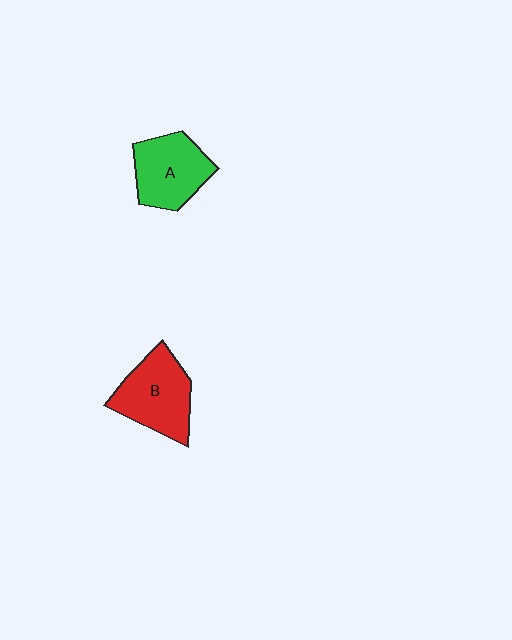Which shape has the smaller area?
Shape A (green).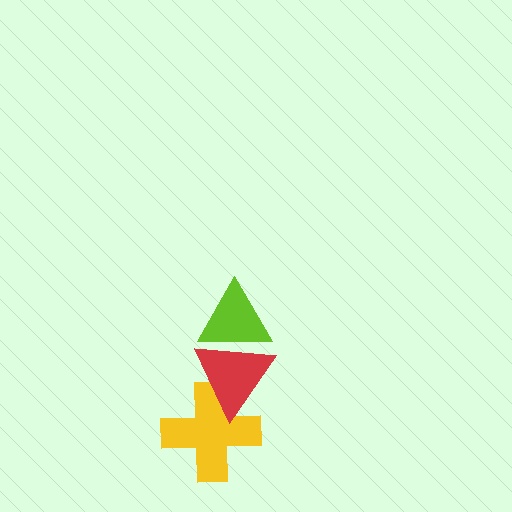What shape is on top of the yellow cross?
The red triangle is on top of the yellow cross.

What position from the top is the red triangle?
The red triangle is 2nd from the top.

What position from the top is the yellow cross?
The yellow cross is 3rd from the top.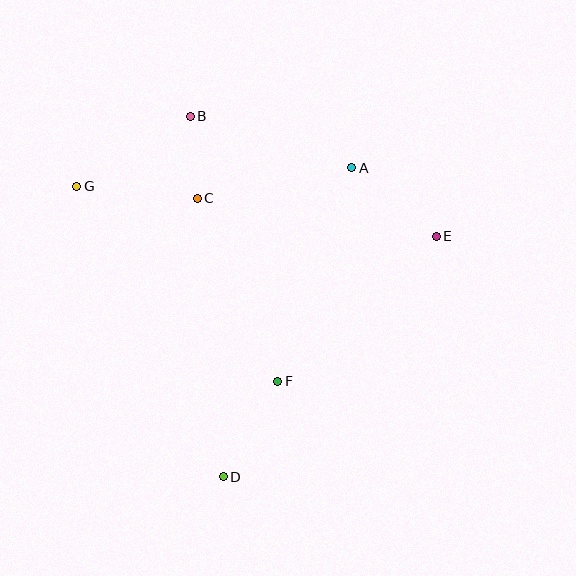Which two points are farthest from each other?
Points E and G are farthest from each other.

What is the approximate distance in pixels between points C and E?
The distance between C and E is approximately 242 pixels.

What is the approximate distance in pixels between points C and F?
The distance between C and F is approximately 200 pixels.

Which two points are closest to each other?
Points B and C are closest to each other.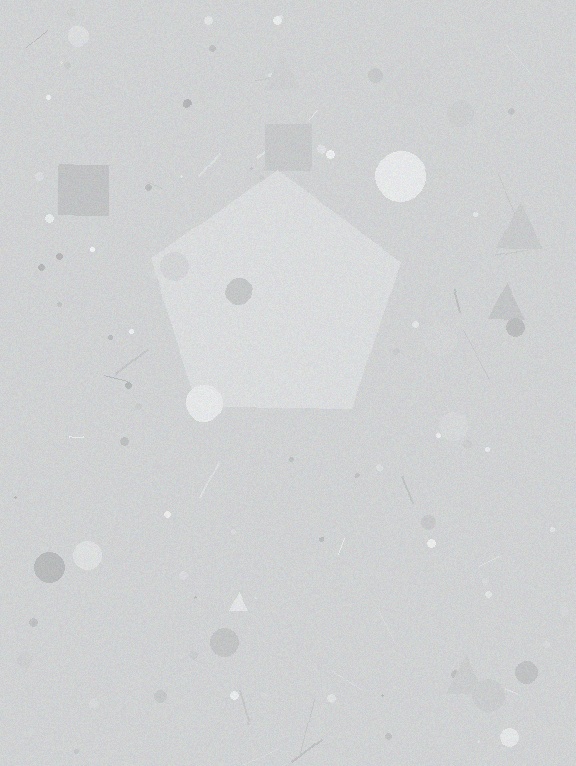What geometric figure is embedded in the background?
A pentagon is embedded in the background.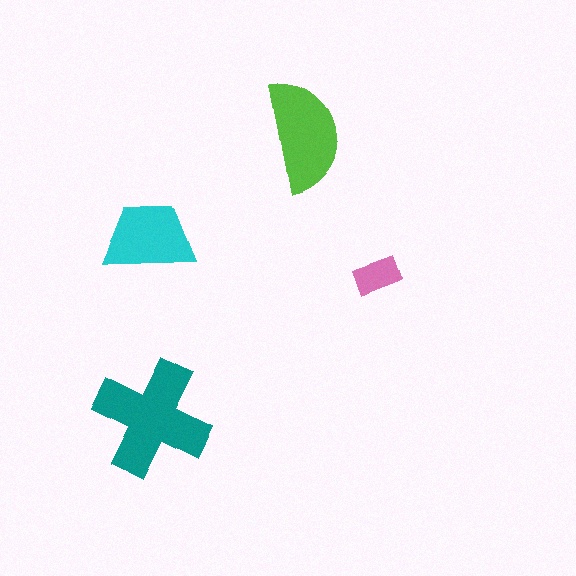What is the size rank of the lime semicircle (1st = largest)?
2nd.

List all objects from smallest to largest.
The pink rectangle, the cyan trapezoid, the lime semicircle, the teal cross.